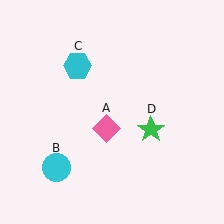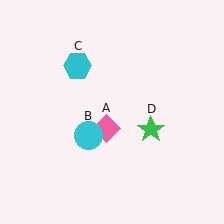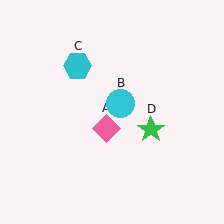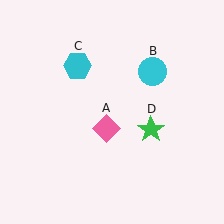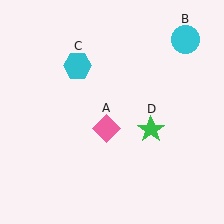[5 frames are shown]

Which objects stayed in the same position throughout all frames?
Pink diamond (object A) and cyan hexagon (object C) and green star (object D) remained stationary.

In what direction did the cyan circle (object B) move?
The cyan circle (object B) moved up and to the right.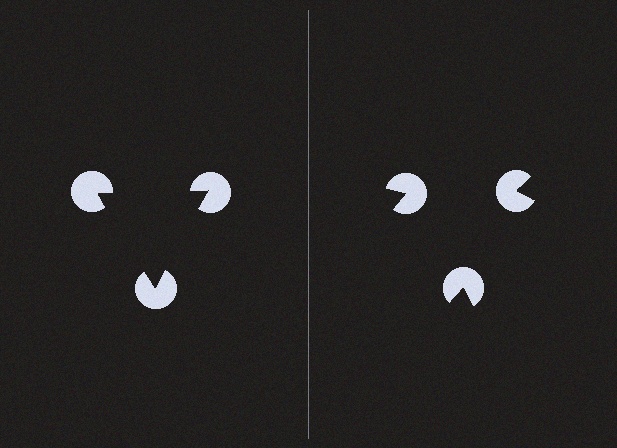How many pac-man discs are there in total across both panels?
6 — 3 on each side.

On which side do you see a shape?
An illusory triangle appears on the left side. On the right side the wedge cuts are rotated, so no coherent shape forms.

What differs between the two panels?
The pac-man discs are positioned identically on both sides; only the wedge orientations differ. On the left they align to a triangle; on the right they are misaligned.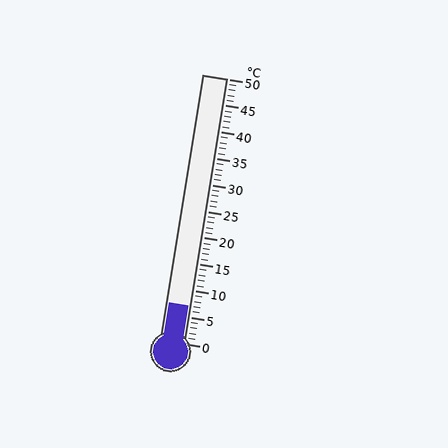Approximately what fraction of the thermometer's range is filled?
The thermometer is filled to approximately 15% of its range.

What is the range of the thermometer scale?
The thermometer scale ranges from 0°C to 50°C.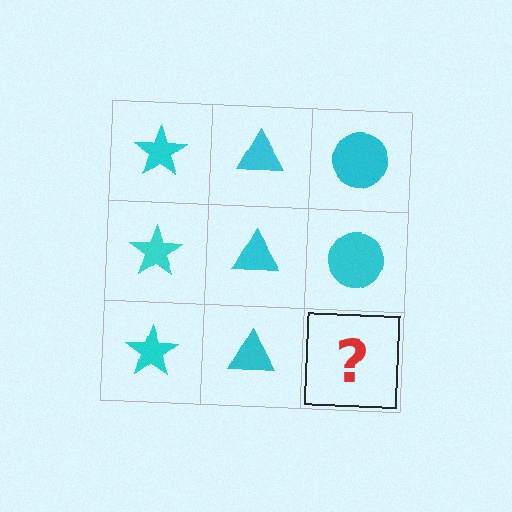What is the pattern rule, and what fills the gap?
The rule is that each column has a consistent shape. The gap should be filled with a cyan circle.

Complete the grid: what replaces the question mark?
The question mark should be replaced with a cyan circle.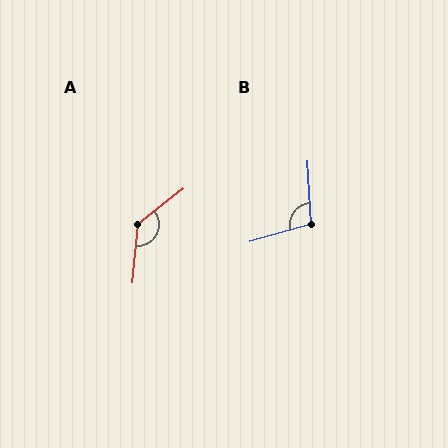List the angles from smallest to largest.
B (102°), A (133°).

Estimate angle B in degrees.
Approximately 102 degrees.